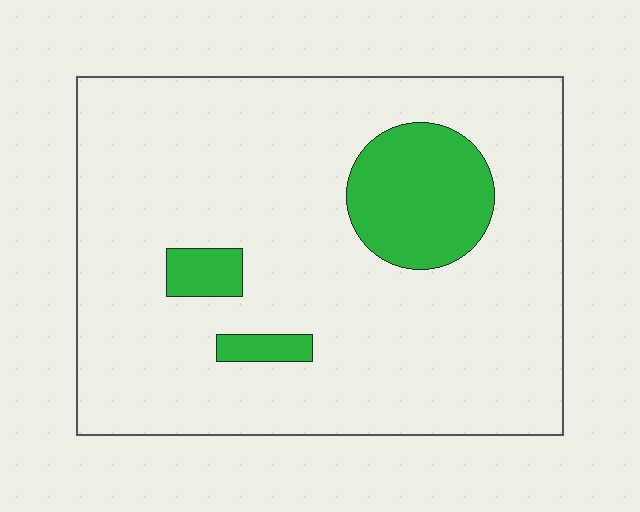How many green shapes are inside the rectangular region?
3.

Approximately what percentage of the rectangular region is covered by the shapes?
Approximately 15%.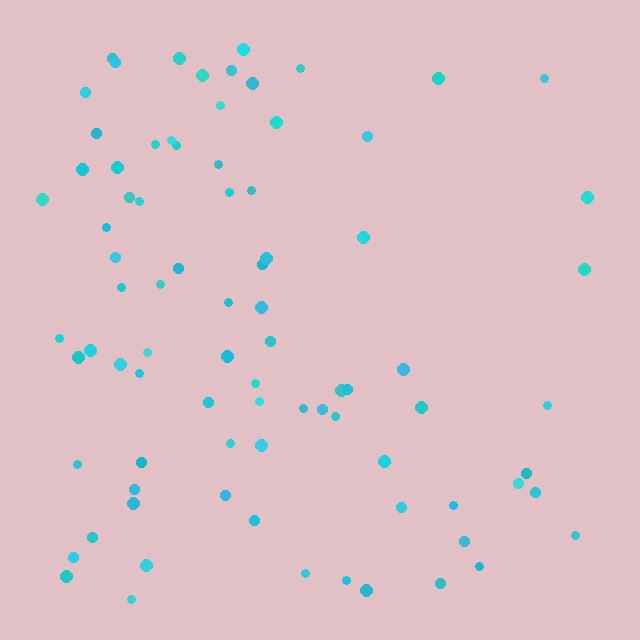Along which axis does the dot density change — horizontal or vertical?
Horizontal.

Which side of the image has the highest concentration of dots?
The left.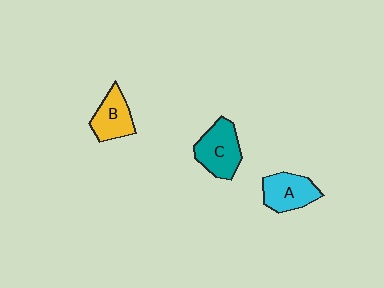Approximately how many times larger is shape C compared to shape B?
Approximately 1.2 times.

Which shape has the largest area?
Shape C (teal).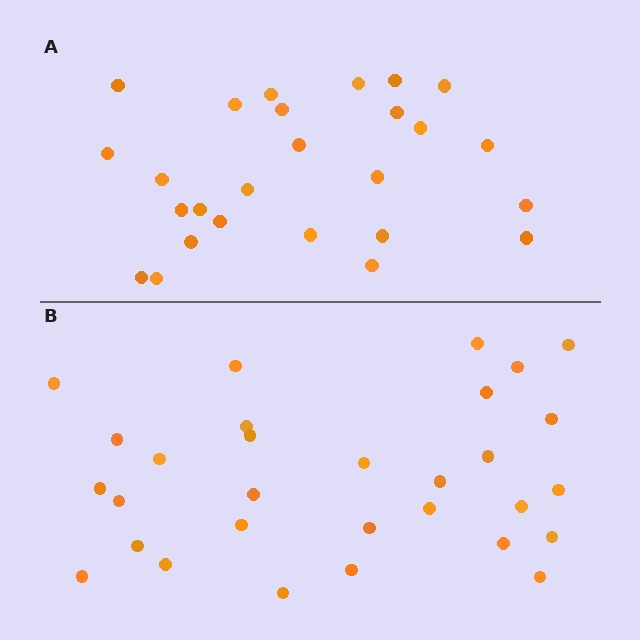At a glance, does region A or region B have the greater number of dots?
Region B (the bottom region) has more dots.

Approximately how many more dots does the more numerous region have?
Region B has about 4 more dots than region A.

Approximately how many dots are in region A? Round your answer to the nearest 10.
About 30 dots. (The exact count is 26, which rounds to 30.)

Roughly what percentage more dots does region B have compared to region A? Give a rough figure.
About 15% more.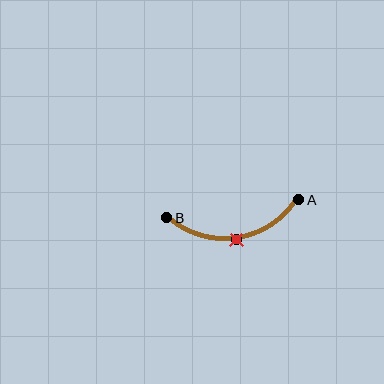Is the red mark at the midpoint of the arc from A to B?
Yes. The red mark lies on the arc at equal arc-length from both A and B — it is the arc midpoint.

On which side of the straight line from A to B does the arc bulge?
The arc bulges below the straight line connecting A and B.